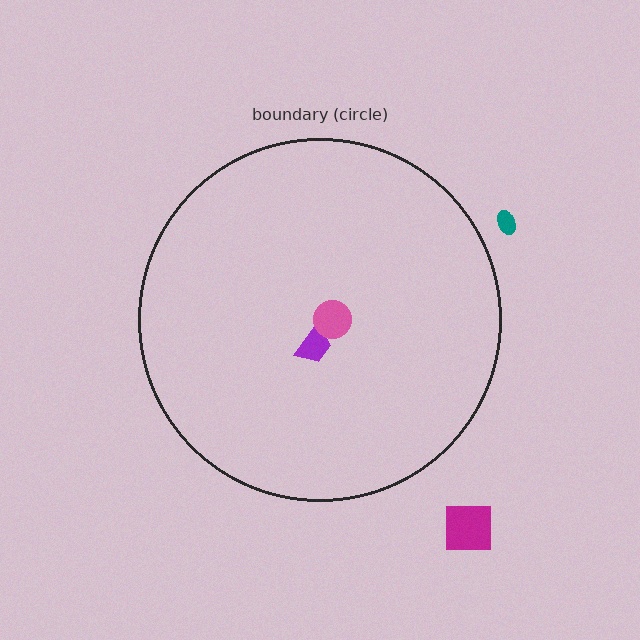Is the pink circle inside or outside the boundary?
Inside.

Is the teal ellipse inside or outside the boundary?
Outside.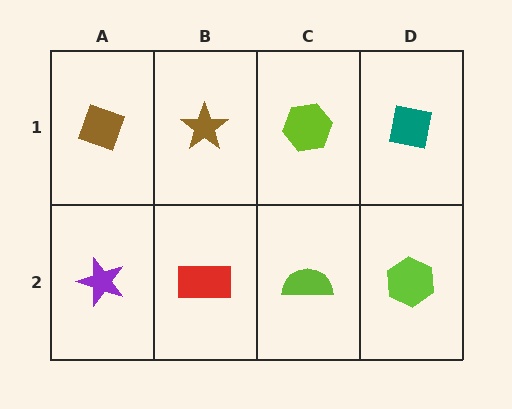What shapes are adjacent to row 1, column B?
A red rectangle (row 2, column B), a brown diamond (row 1, column A), a lime hexagon (row 1, column C).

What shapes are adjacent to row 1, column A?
A purple star (row 2, column A), a brown star (row 1, column B).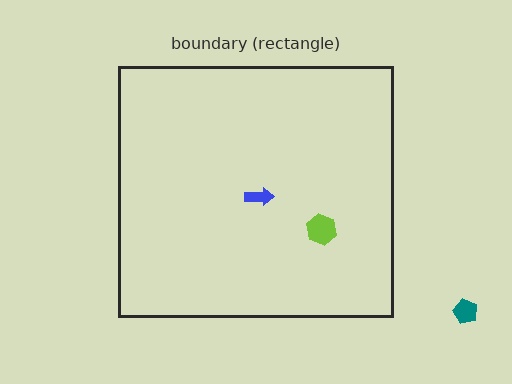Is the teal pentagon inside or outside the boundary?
Outside.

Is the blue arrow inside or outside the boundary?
Inside.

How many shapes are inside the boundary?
2 inside, 1 outside.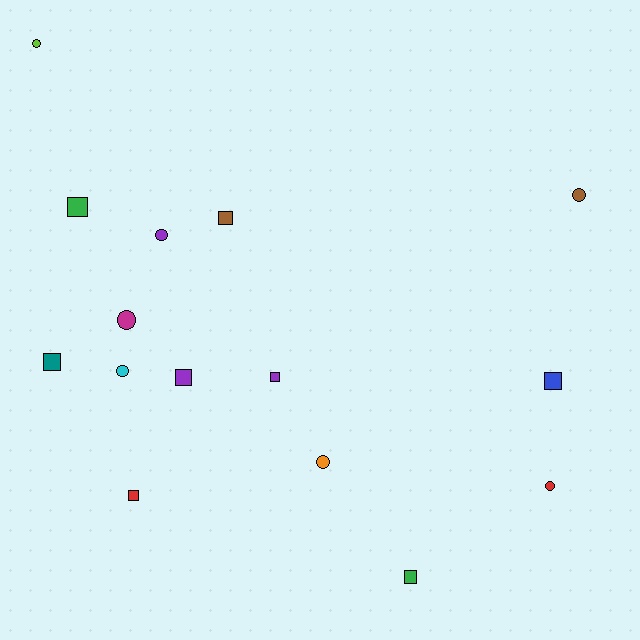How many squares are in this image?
There are 8 squares.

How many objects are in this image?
There are 15 objects.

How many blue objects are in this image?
There is 1 blue object.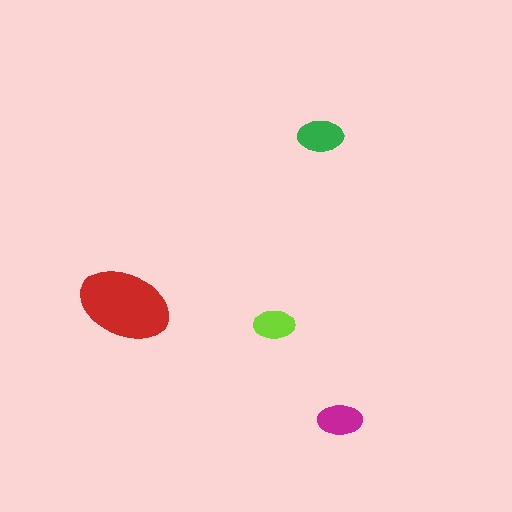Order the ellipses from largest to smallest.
the red one, the green one, the magenta one, the lime one.